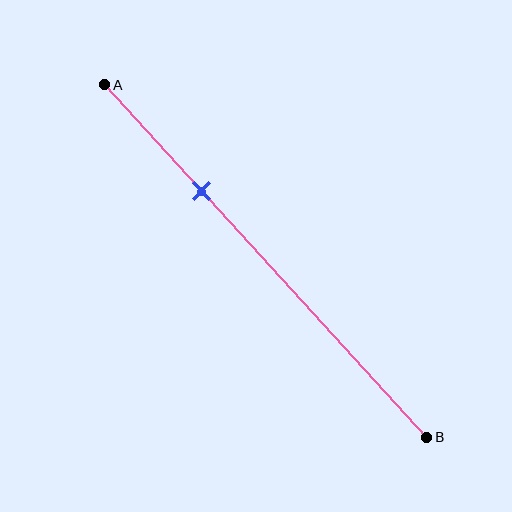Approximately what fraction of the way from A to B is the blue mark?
The blue mark is approximately 30% of the way from A to B.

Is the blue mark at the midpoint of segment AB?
No, the mark is at about 30% from A, not at the 50% midpoint.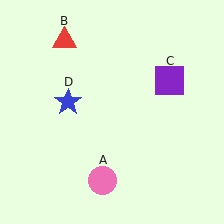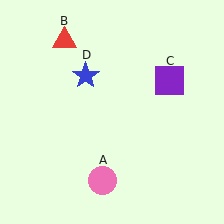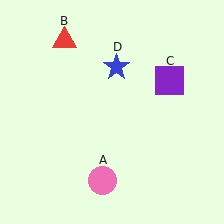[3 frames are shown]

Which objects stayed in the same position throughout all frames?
Pink circle (object A) and red triangle (object B) and purple square (object C) remained stationary.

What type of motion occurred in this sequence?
The blue star (object D) rotated clockwise around the center of the scene.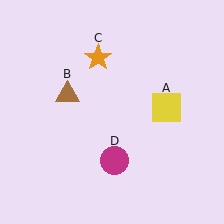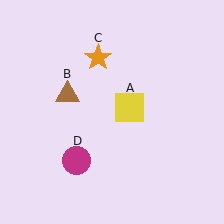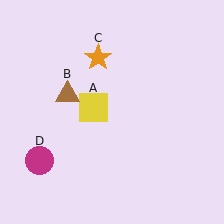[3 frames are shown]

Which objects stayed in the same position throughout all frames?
Brown triangle (object B) and orange star (object C) remained stationary.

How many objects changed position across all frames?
2 objects changed position: yellow square (object A), magenta circle (object D).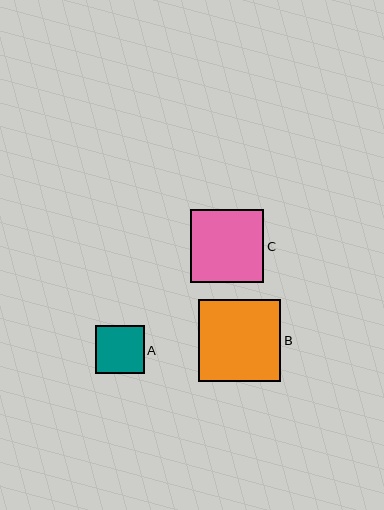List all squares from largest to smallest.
From largest to smallest: B, C, A.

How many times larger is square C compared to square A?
Square C is approximately 1.5 times the size of square A.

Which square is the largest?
Square B is the largest with a size of approximately 82 pixels.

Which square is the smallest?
Square A is the smallest with a size of approximately 49 pixels.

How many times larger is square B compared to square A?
Square B is approximately 1.7 times the size of square A.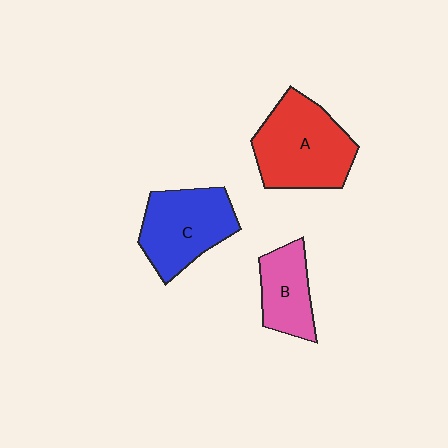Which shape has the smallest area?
Shape B (pink).